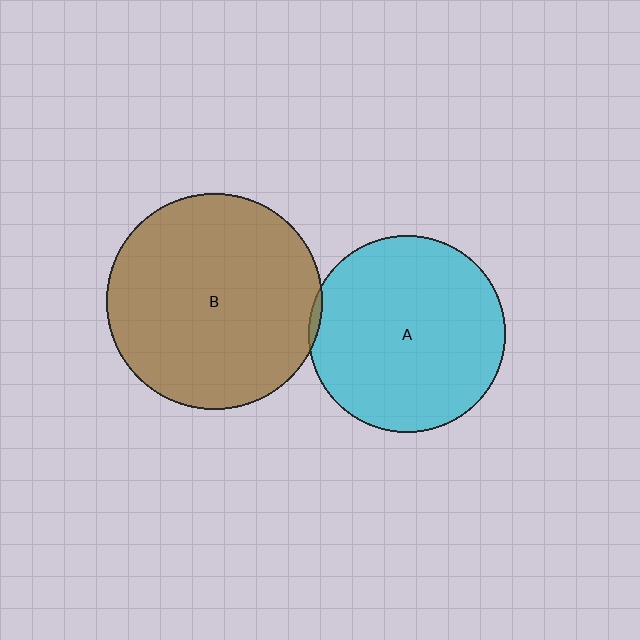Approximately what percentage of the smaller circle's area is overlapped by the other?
Approximately 5%.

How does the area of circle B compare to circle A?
Approximately 1.2 times.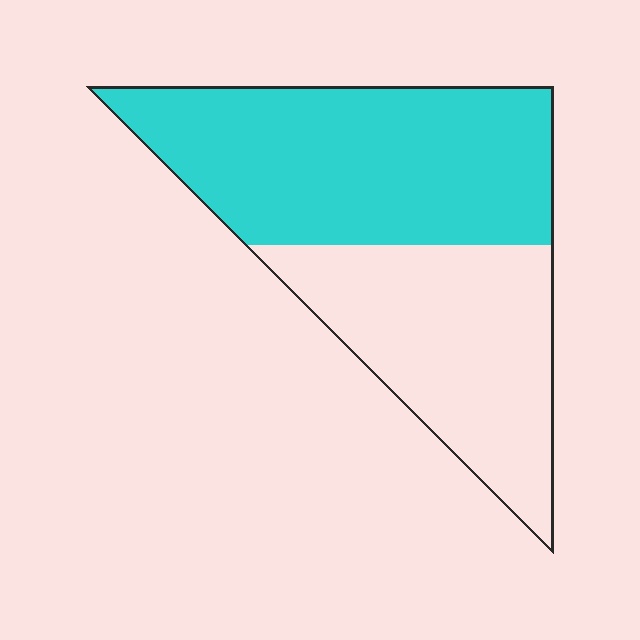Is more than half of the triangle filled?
Yes.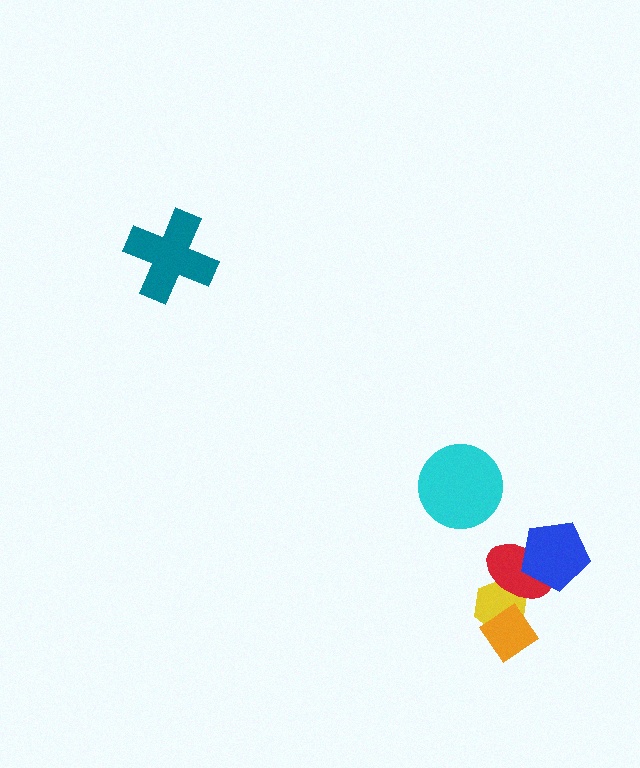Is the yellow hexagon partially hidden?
Yes, it is partially covered by another shape.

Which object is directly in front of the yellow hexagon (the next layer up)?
The red ellipse is directly in front of the yellow hexagon.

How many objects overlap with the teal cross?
0 objects overlap with the teal cross.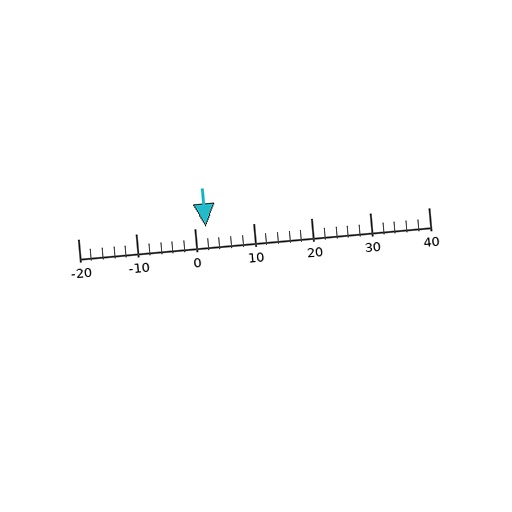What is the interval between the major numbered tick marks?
The major tick marks are spaced 10 units apart.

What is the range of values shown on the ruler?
The ruler shows values from -20 to 40.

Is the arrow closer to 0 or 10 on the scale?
The arrow is closer to 0.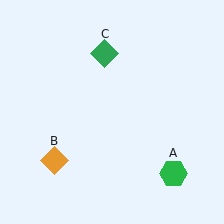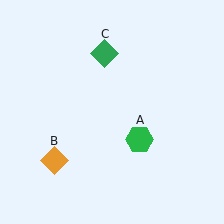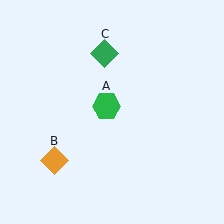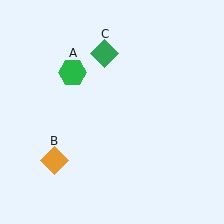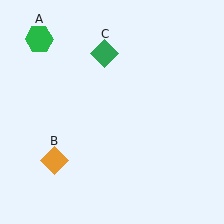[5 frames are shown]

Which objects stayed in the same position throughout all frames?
Orange diamond (object B) and green diamond (object C) remained stationary.